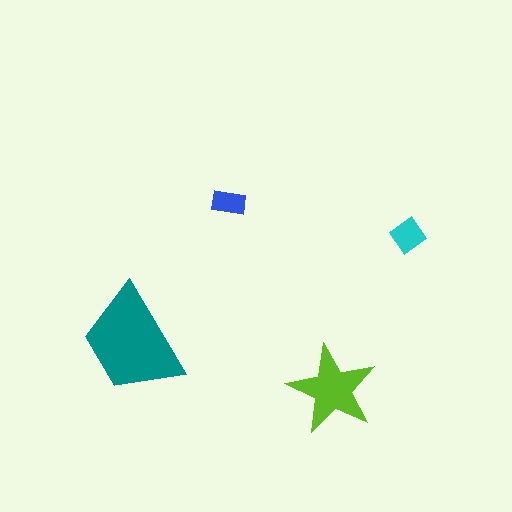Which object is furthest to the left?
The teal trapezoid is leftmost.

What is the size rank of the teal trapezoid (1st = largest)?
1st.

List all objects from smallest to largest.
The blue rectangle, the cyan diamond, the lime star, the teal trapezoid.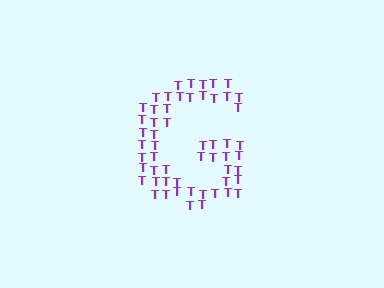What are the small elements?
The small elements are letter T's.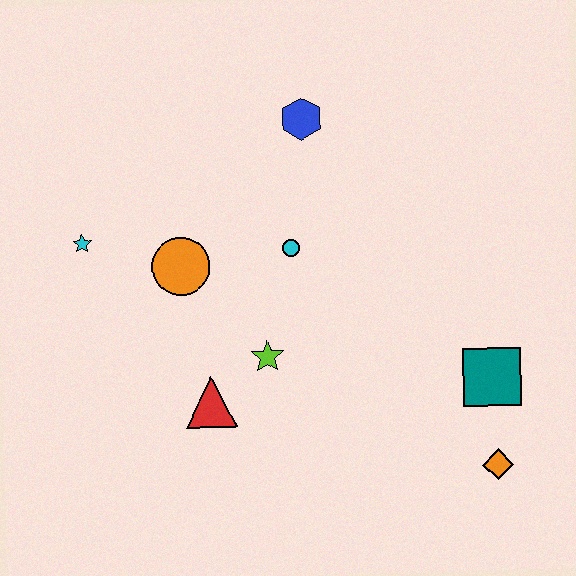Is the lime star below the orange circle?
Yes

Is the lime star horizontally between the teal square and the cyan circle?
No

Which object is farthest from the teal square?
The cyan star is farthest from the teal square.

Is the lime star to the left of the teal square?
Yes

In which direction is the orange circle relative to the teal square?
The orange circle is to the left of the teal square.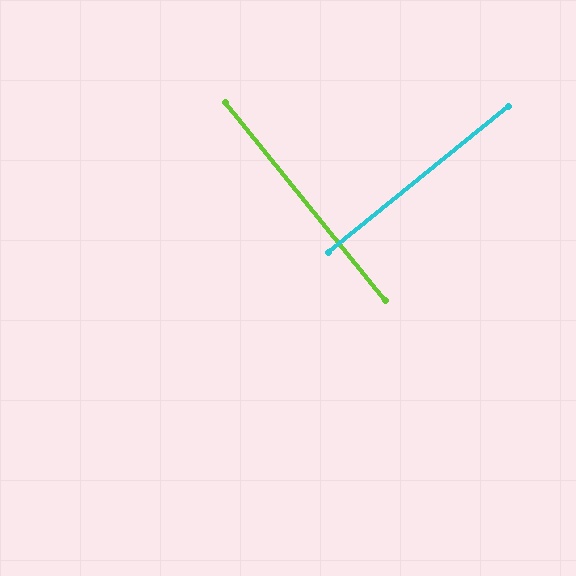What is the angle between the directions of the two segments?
Approximately 90 degrees.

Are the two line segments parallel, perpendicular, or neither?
Perpendicular — they meet at approximately 90°.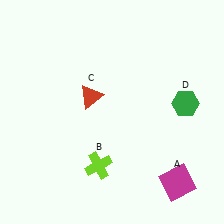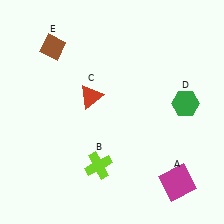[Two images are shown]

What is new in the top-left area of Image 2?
A brown diamond (E) was added in the top-left area of Image 2.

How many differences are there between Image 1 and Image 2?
There is 1 difference between the two images.